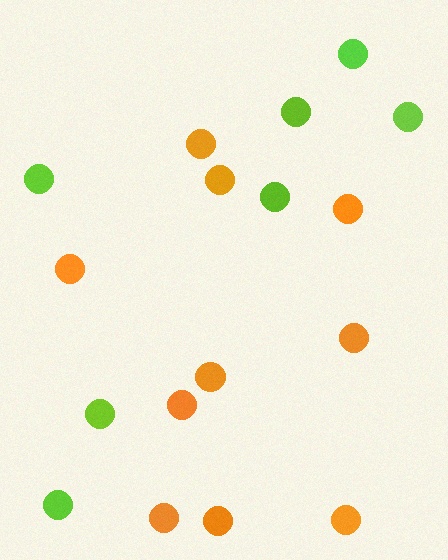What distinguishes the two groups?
There are 2 groups: one group of orange circles (10) and one group of lime circles (7).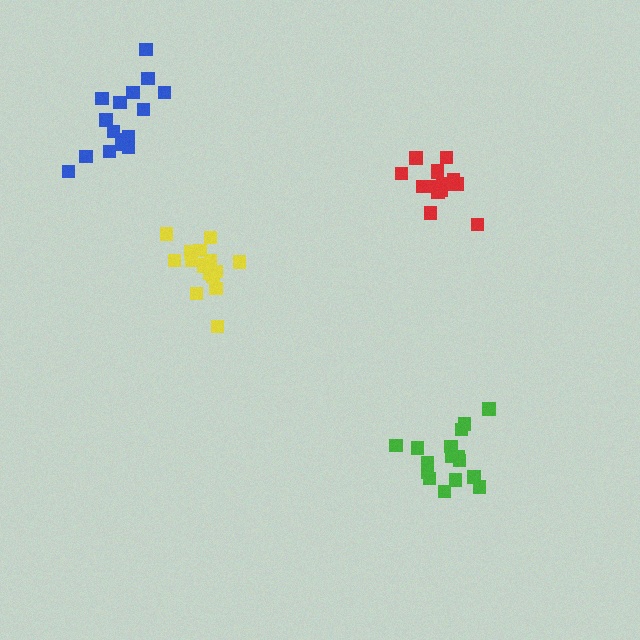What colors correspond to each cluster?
The clusters are colored: yellow, blue, red, green.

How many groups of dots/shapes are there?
There are 4 groups.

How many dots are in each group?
Group 1: 16 dots, Group 2: 16 dots, Group 3: 15 dots, Group 4: 16 dots (63 total).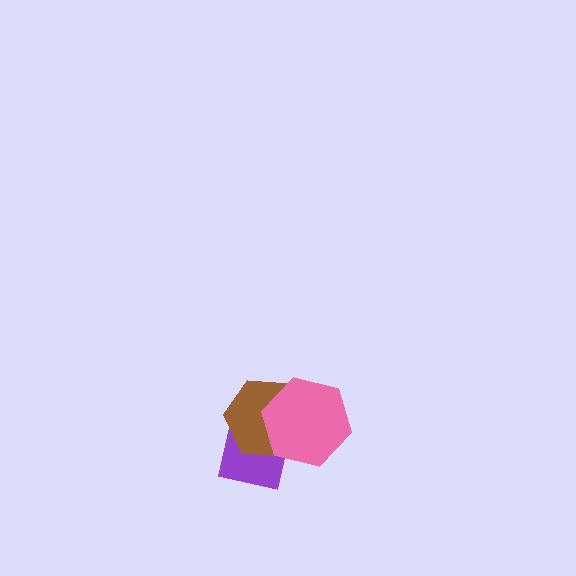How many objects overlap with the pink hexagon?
2 objects overlap with the pink hexagon.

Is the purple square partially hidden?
Yes, it is partially covered by another shape.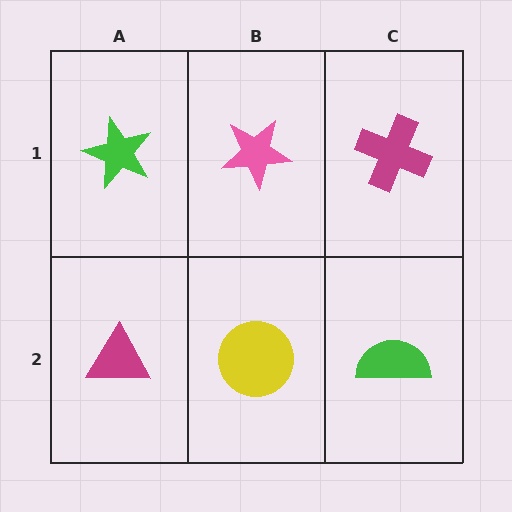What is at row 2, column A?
A magenta triangle.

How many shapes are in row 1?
3 shapes.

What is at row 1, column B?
A pink star.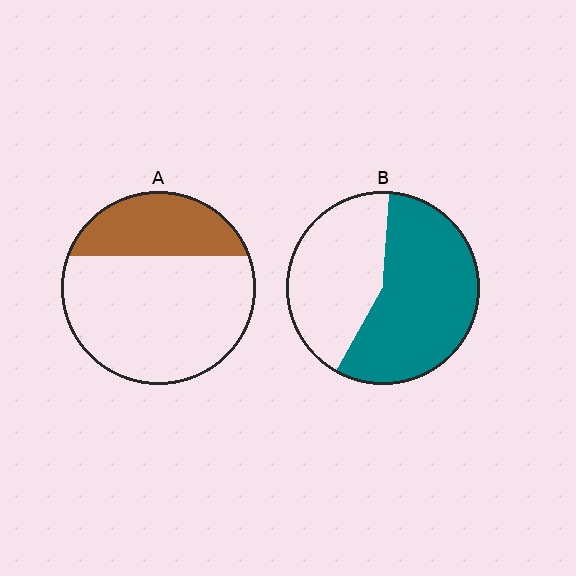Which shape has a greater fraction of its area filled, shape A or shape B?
Shape B.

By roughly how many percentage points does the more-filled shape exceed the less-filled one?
By roughly 30 percentage points (B over A).